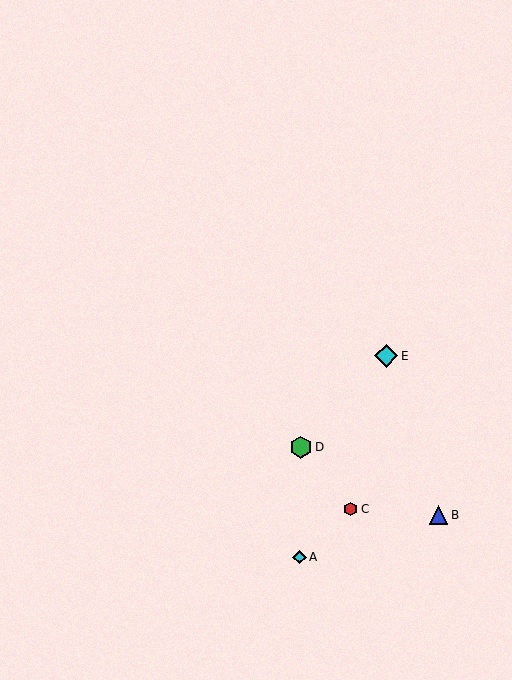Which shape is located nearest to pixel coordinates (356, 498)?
The red hexagon (labeled C) at (351, 509) is nearest to that location.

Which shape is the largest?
The cyan diamond (labeled E) is the largest.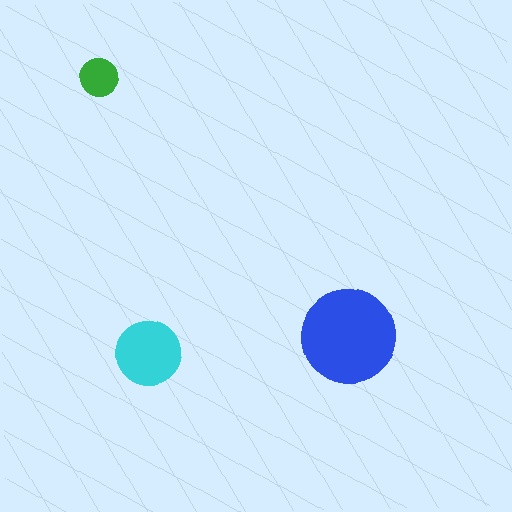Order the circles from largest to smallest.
the blue one, the cyan one, the green one.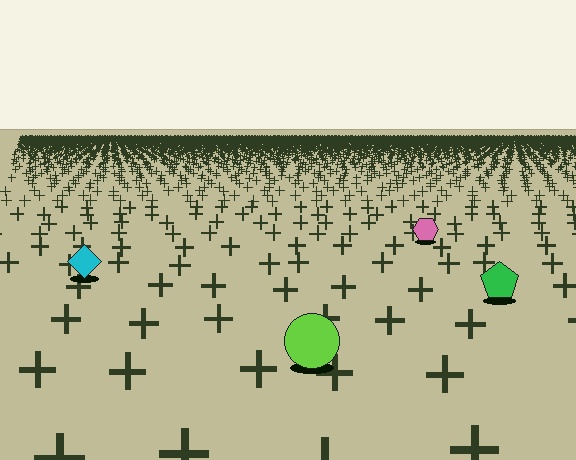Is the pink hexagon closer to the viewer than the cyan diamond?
No. The cyan diamond is closer — you can tell from the texture gradient: the ground texture is coarser near it.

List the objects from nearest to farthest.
From nearest to farthest: the lime circle, the green pentagon, the cyan diamond, the pink hexagon.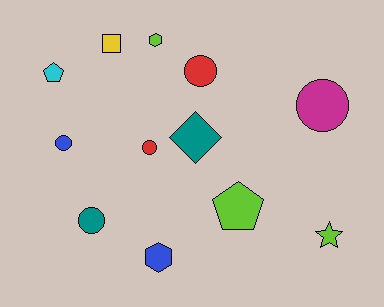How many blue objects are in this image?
There are 2 blue objects.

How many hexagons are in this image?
There are 2 hexagons.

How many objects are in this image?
There are 12 objects.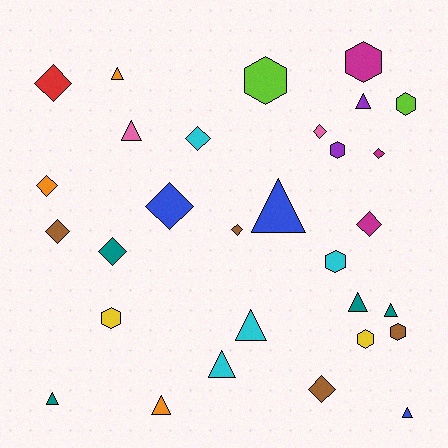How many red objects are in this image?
There is 1 red object.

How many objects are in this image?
There are 30 objects.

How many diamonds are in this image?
There are 11 diamonds.